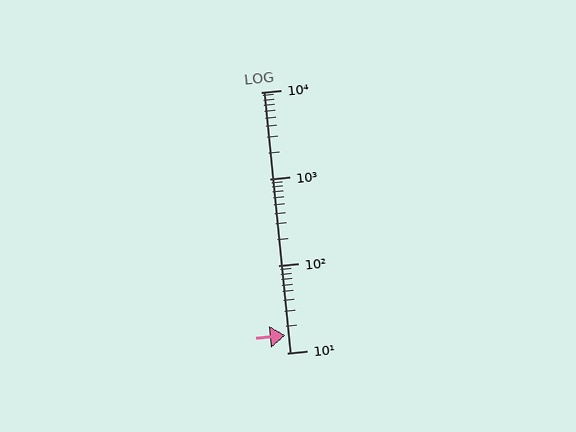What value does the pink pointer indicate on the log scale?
The pointer indicates approximately 16.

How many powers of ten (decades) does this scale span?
The scale spans 3 decades, from 10 to 10000.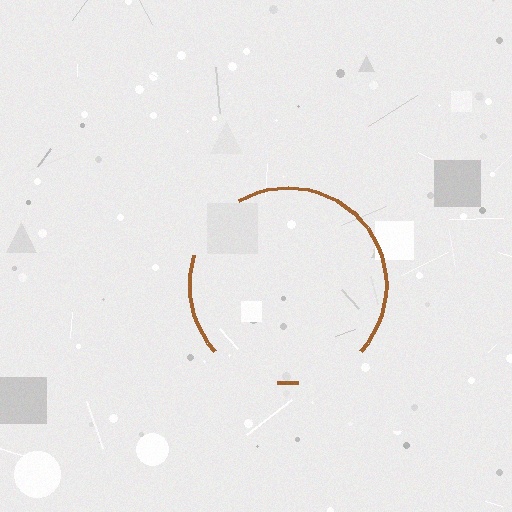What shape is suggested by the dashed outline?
The dashed outline suggests a circle.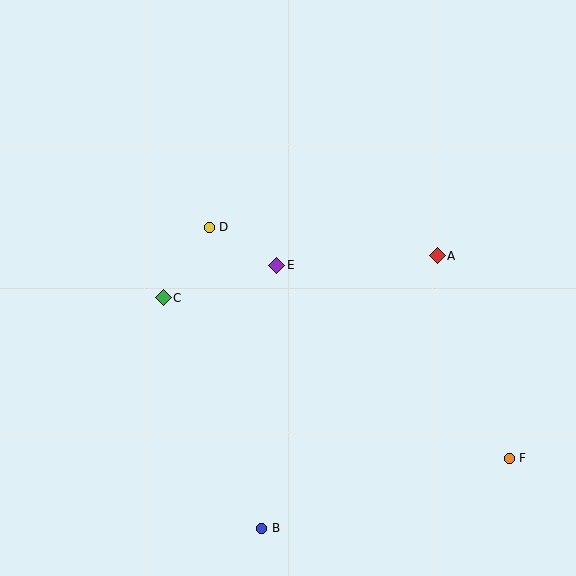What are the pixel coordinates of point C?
Point C is at (163, 298).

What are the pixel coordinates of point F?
Point F is at (509, 458).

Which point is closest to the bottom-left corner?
Point B is closest to the bottom-left corner.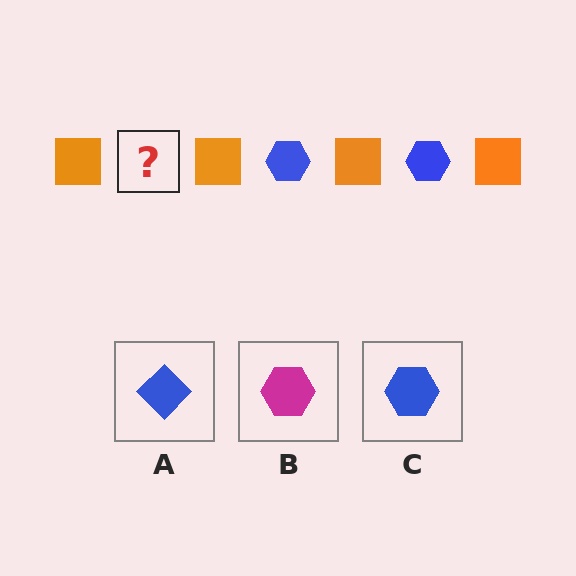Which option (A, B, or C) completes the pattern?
C.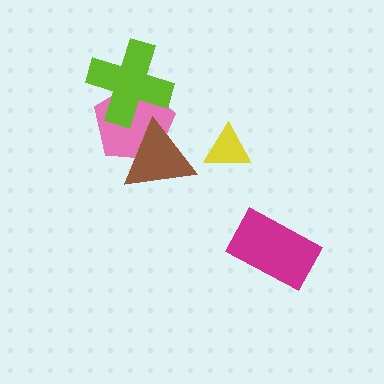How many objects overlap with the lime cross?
1 object overlaps with the lime cross.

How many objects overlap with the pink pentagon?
2 objects overlap with the pink pentagon.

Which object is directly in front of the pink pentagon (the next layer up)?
The lime cross is directly in front of the pink pentagon.